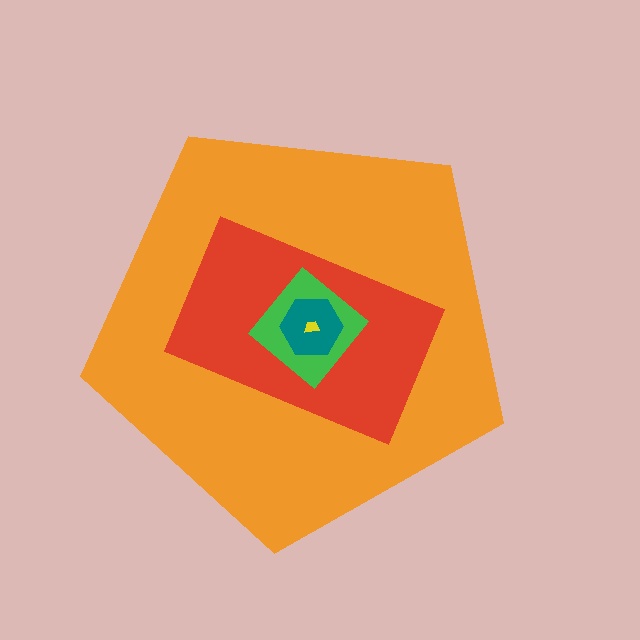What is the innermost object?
The yellow trapezoid.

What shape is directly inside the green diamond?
The teal hexagon.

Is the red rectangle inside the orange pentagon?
Yes.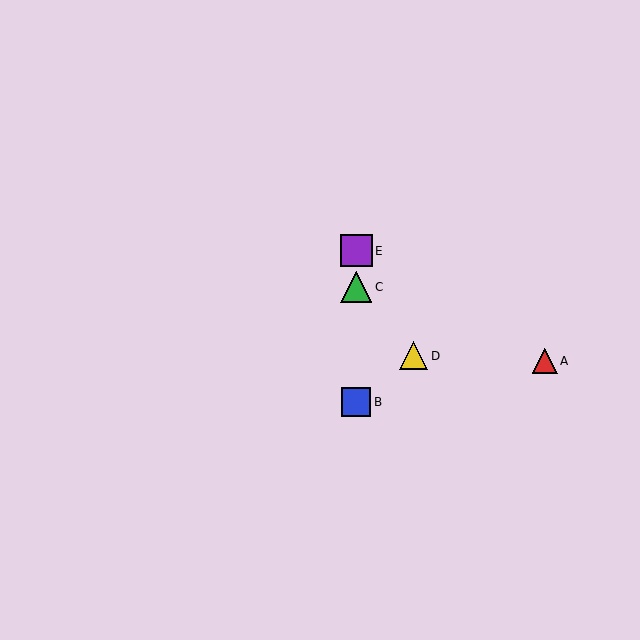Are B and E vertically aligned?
Yes, both are at x≈356.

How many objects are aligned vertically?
3 objects (B, C, E) are aligned vertically.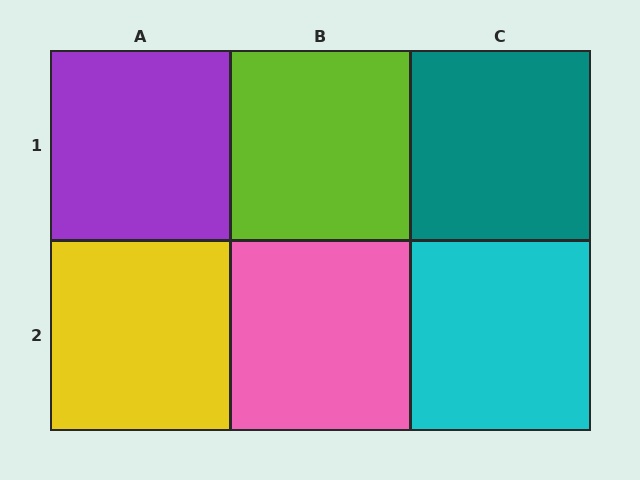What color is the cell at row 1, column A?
Purple.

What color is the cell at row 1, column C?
Teal.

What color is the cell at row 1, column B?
Lime.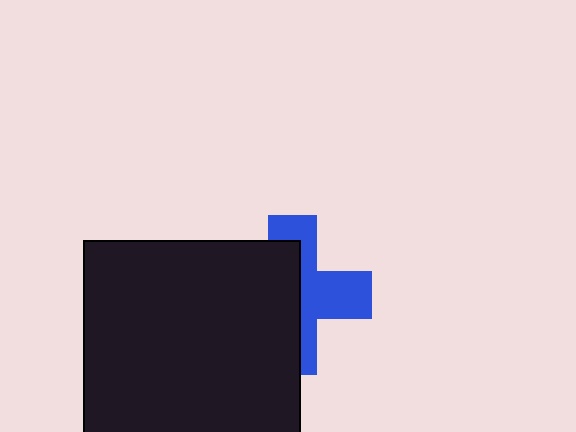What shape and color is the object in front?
The object in front is a black square.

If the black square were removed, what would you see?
You would see the complete blue cross.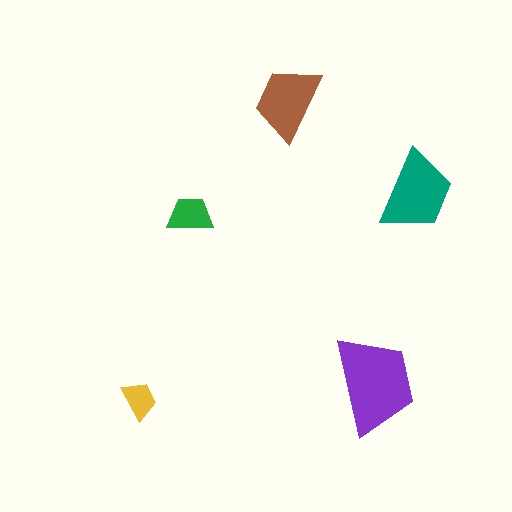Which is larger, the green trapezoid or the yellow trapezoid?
The green one.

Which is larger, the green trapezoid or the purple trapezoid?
The purple one.